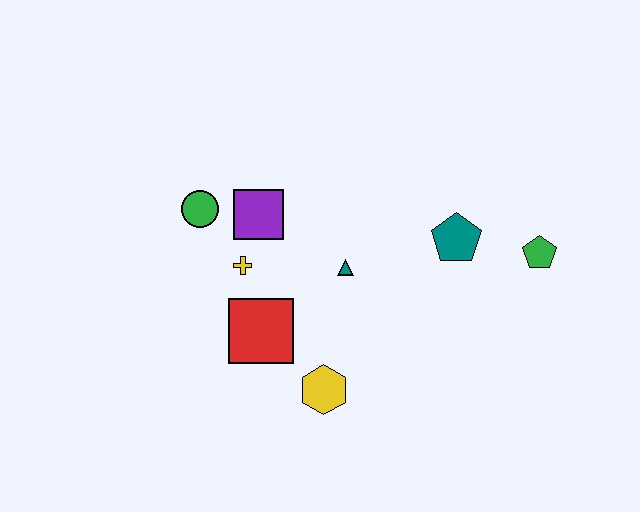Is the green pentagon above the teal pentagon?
No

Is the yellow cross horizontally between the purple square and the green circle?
Yes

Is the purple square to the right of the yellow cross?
Yes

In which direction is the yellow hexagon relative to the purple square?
The yellow hexagon is below the purple square.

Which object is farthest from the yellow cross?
The green pentagon is farthest from the yellow cross.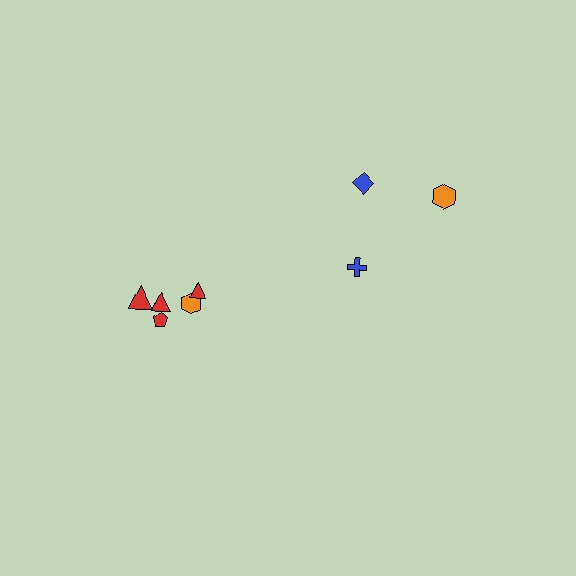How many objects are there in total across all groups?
There are 8 objects.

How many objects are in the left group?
There are 5 objects.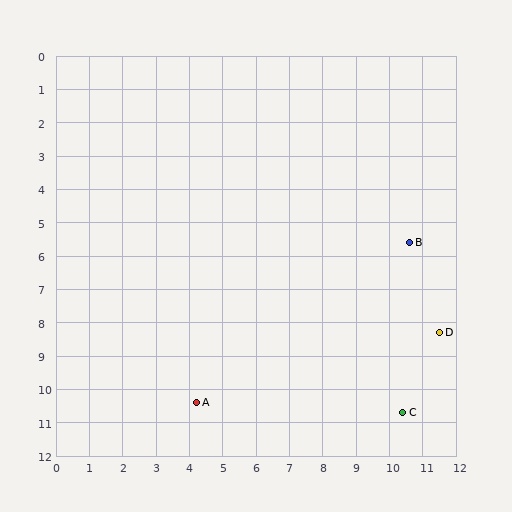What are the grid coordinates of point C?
Point C is at approximately (10.4, 10.7).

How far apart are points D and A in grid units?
Points D and A are about 7.6 grid units apart.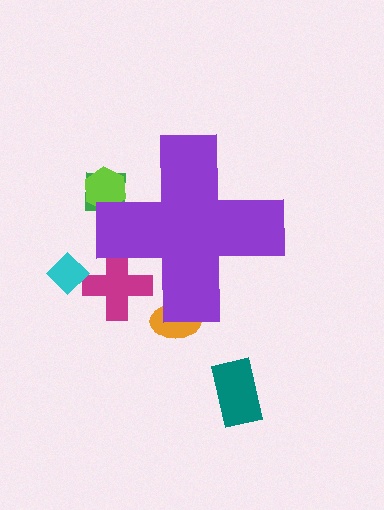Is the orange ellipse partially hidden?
Yes, the orange ellipse is partially hidden behind the purple cross.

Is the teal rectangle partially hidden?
No, the teal rectangle is fully visible.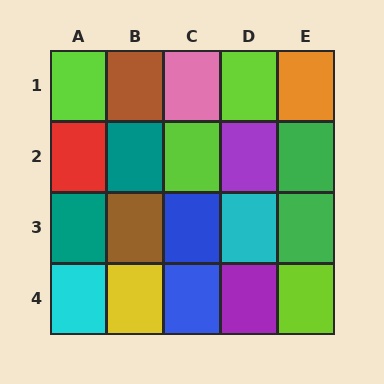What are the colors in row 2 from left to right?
Red, teal, lime, purple, green.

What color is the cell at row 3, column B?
Brown.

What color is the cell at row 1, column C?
Pink.